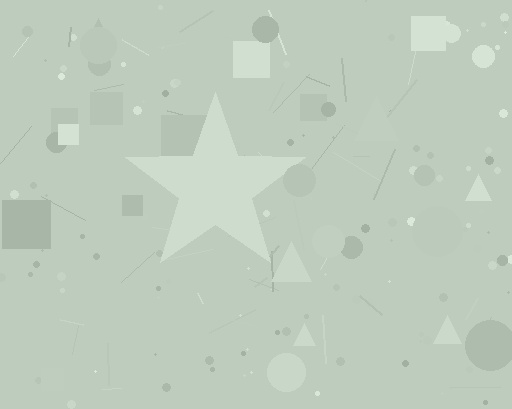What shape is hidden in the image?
A star is hidden in the image.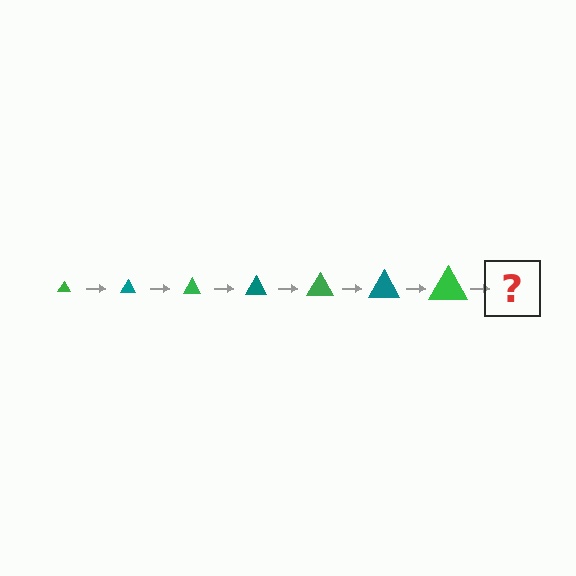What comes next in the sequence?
The next element should be a teal triangle, larger than the previous one.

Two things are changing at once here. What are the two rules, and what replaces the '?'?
The two rules are that the triangle grows larger each step and the color cycles through green and teal. The '?' should be a teal triangle, larger than the previous one.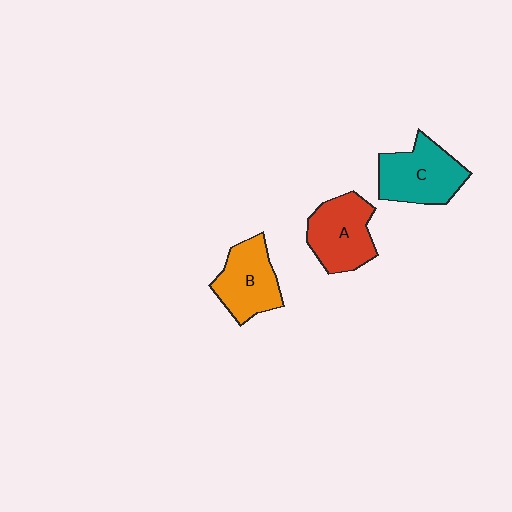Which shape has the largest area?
Shape C (teal).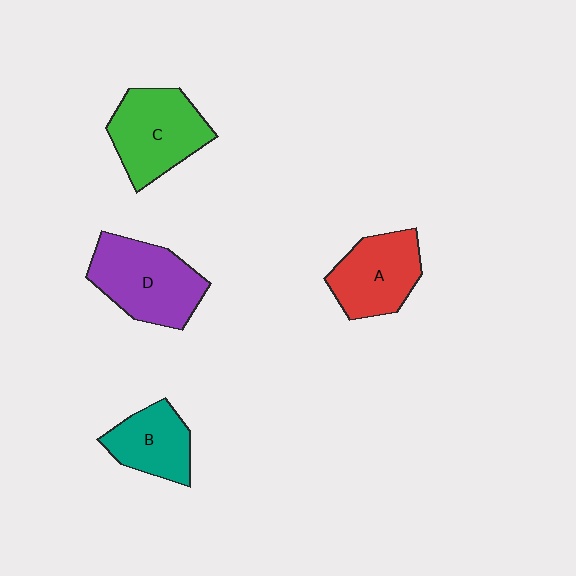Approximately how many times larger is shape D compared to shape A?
Approximately 1.2 times.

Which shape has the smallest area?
Shape B (teal).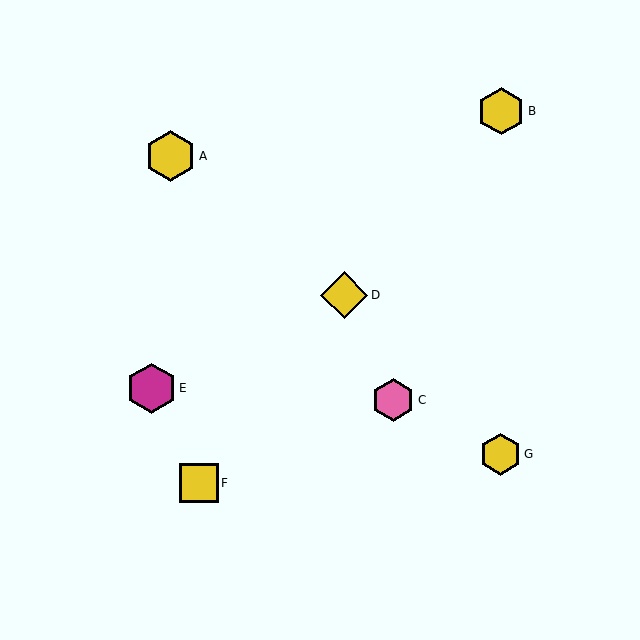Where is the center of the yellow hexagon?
The center of the yellow hexagon is at (500, 454).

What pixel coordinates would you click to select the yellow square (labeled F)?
Click at (199, 483) to select the yellow square F.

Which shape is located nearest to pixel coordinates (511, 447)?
The yellow hexagon (labeled G) at (500, 454) is nearest to that location.